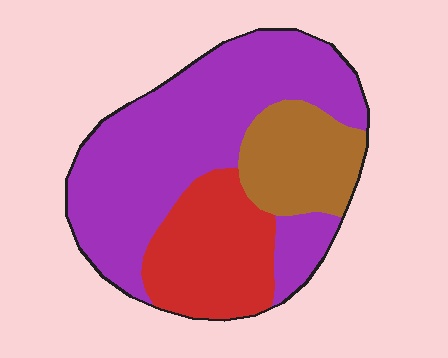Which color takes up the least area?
Brown, at roughly 20%.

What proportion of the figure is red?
Red takes up less than a quarter of the figure.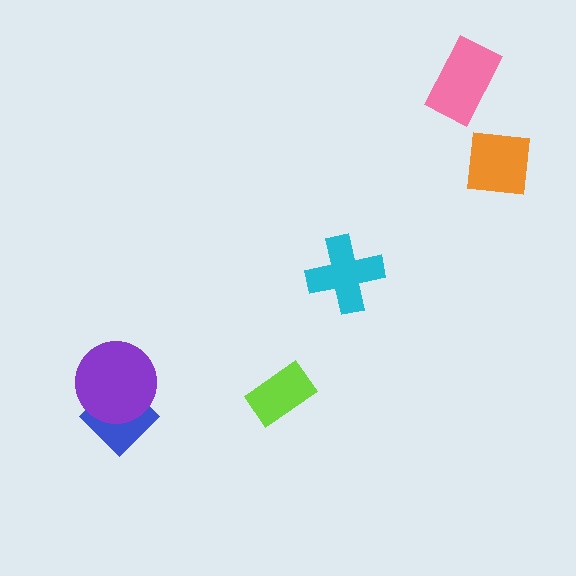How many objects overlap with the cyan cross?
0 objects overlap with the cyan cross.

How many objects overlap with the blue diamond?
1 object overlaps with the blue diamond.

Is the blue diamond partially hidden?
Yes, it is partially covered by another shape.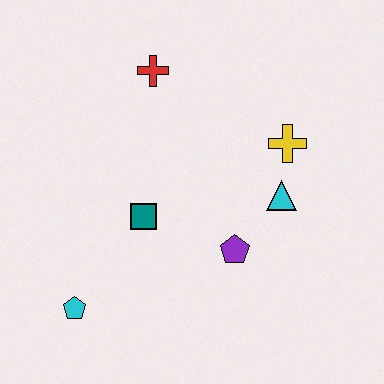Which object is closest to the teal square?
The purple pentagon is closest to the teal square.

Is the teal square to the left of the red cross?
Yes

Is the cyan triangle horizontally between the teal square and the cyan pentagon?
No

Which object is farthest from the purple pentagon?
The red cross is farthest from the purple pentagon.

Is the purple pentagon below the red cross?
Yes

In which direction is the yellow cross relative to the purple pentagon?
The yellow cross is above the purple pentagon.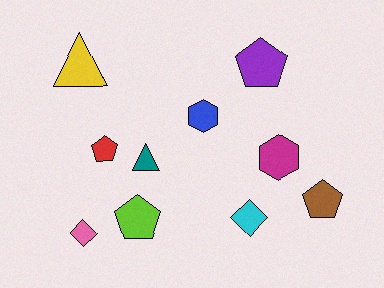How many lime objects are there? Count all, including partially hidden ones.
There is 1 lime object.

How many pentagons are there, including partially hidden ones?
There are 4 pentagons.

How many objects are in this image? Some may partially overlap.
There are 10 objects.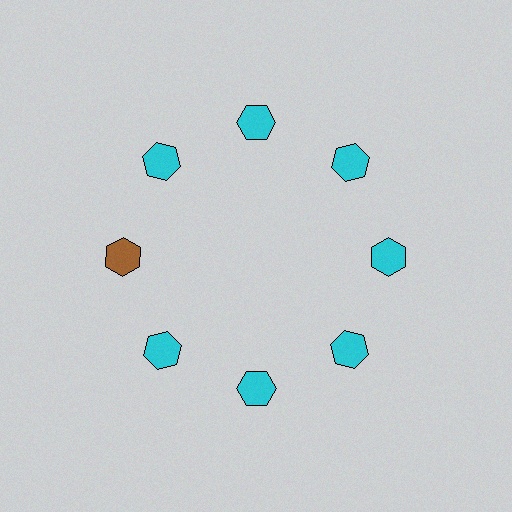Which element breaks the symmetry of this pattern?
The brown hexagon at roughly the 9 o'clock position breaks the symmetry. All other shapes are cyan hexagons.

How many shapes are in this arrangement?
There are 8 shapes arranged in a ring pattern.